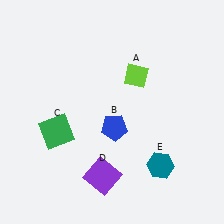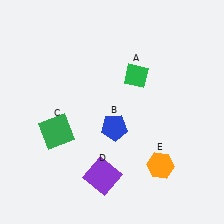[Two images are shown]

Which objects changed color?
A changed from lime to green. E changed from teal to orange.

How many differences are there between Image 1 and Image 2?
There are 2 differences between the two images.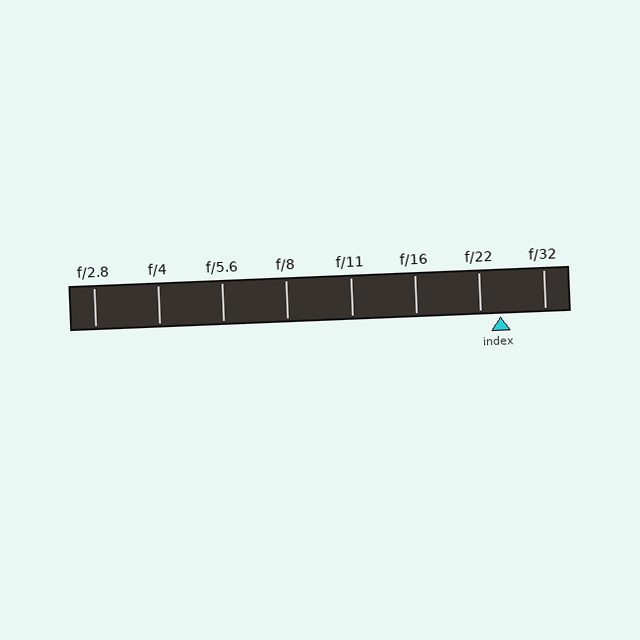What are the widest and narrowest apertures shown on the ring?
The widest aperture shown is f/2.8 and the narrowest is f/32.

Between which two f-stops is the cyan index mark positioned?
The index mark is between f/22 and f/32.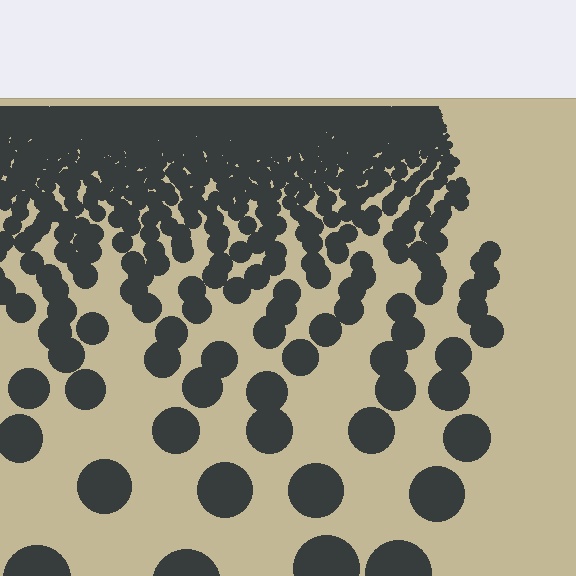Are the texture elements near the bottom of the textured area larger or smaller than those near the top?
Larger. Near the bottom, elements are closer to the viewer and appear at a bigger on-screen size.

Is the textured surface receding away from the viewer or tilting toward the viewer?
The surface is receding away from the viewer. Texture elements get smaller and denser toward the top.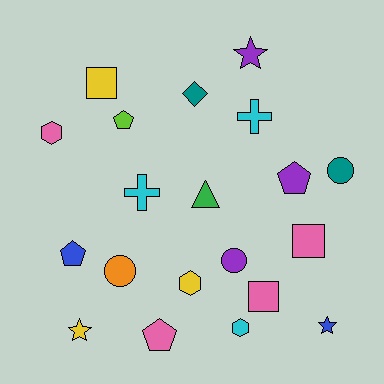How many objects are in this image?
There are 20 objects.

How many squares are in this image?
There are 3 squares.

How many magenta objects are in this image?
There are no magenta objects.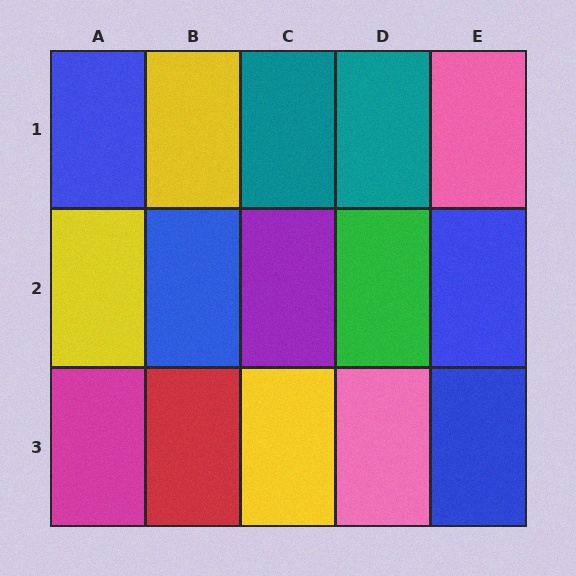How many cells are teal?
2 cells are teal.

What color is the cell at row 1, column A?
Blue.